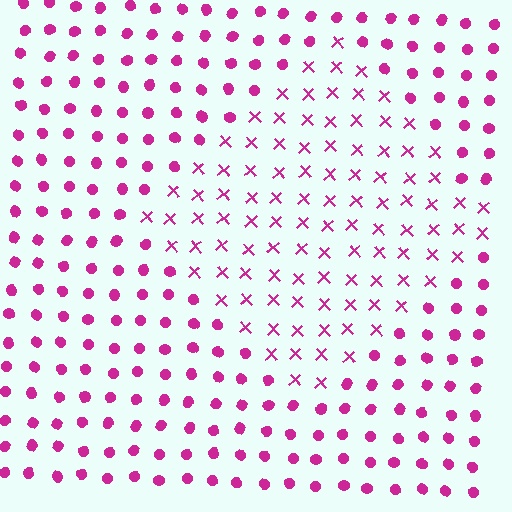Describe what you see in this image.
The image is filled with small magenta elements arranged in a uniform grid. A diamond-shaped region contains X marks, while the surrounding area contains circles. The boundary is defined purely by the change in element shape.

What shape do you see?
I see a diamond.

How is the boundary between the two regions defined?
The boundary is defined by a change in element shape: X marks inside vs. circles outside. All elements share the same color and spacing.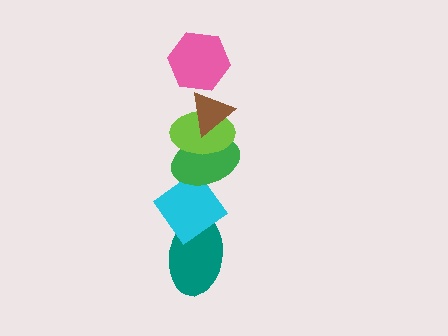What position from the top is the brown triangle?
The brown triangle is 2nd from the top.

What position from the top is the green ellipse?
The green ellipse is 4th from the top.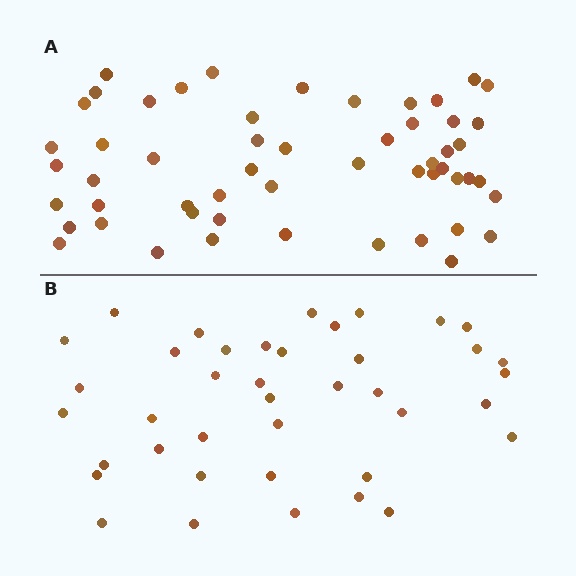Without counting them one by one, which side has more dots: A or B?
Region A (the top region) has more dots.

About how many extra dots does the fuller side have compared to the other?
Region A has approximately 15 more dots than region B.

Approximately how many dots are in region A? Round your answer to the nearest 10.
About 50 dots. (The exact count is 54, which rounds to 50.)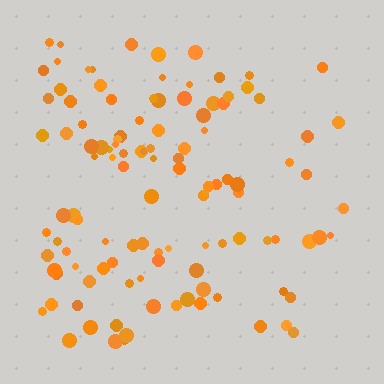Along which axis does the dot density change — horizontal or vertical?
Horizontal.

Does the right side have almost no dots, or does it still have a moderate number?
Still a moderate number, just noticeably fewer than the left.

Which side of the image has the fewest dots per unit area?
The right.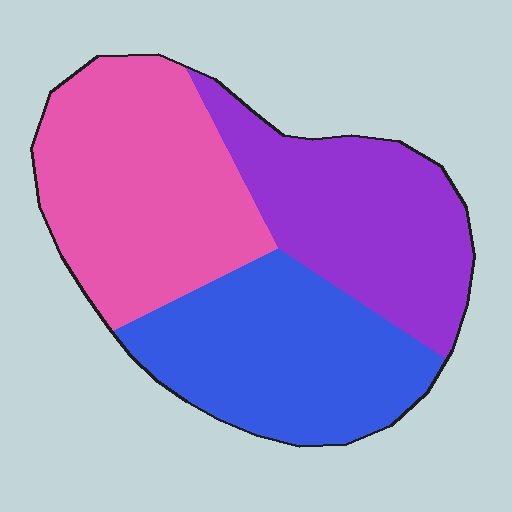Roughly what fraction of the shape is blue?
Blue covers 33% of the shape.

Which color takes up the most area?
Pink, at roughly 35%.